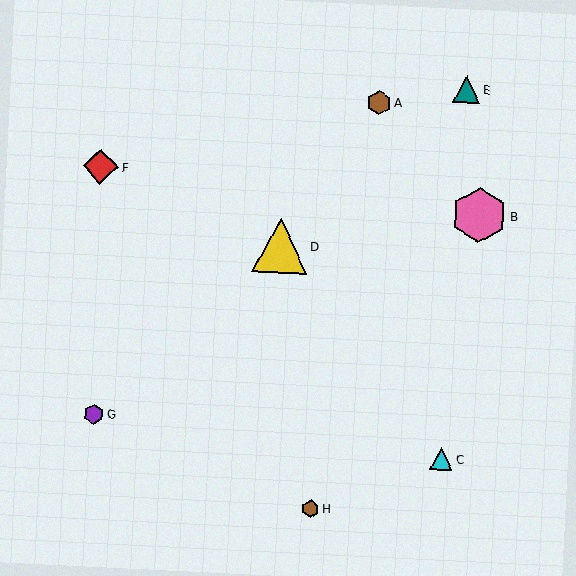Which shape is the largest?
The pink hexagon (labeled B) is the largest.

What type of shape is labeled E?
Shape E is a teal triangle.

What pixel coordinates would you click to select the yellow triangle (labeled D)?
Click at (280, 246) to select the yellow triangle D.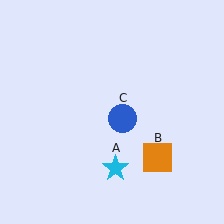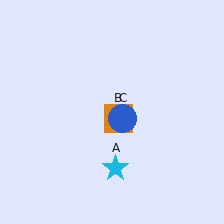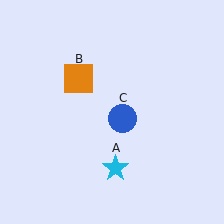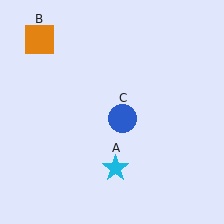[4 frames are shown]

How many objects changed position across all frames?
1 object changed position: orange square (object B).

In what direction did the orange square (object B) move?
The orange square (object B) moved up and to the left.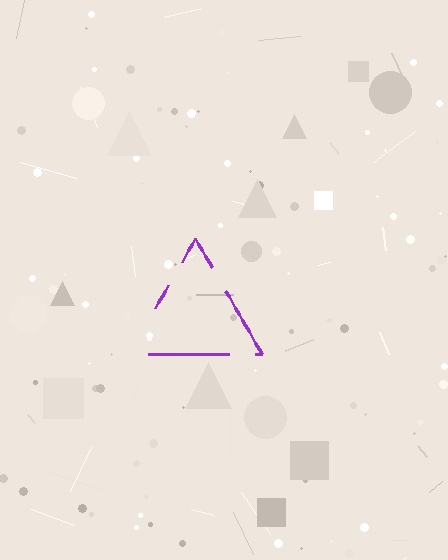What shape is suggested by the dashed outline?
The dashed outline suggests a triangle.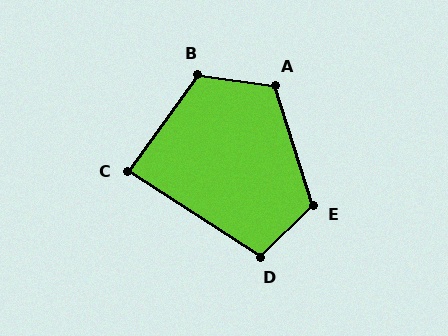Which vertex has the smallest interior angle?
C, at approximately 87 degrees.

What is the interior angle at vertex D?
Approximately 102 degrees (obtuse).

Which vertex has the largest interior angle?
B, at approximately 118 degrees.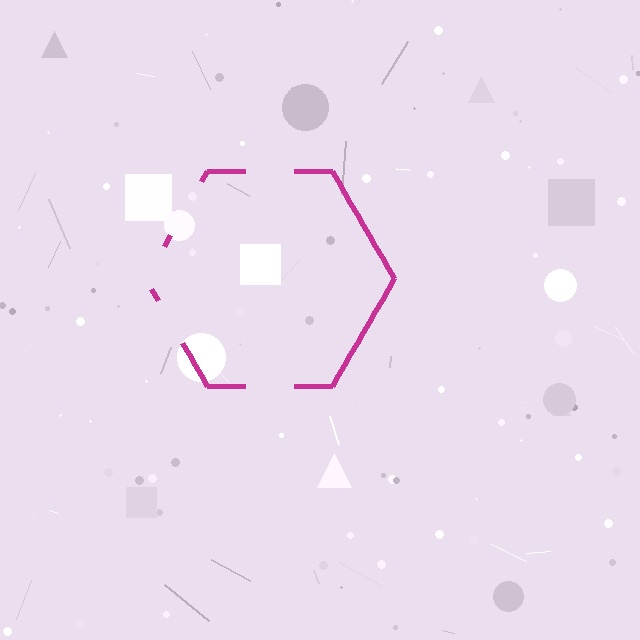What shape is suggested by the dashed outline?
The dashed outline suggests a hexagon.